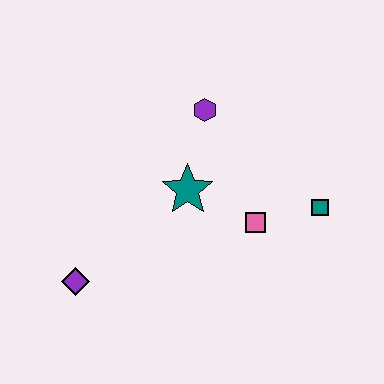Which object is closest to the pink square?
The teal square is closest to the pink square.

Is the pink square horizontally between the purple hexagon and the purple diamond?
No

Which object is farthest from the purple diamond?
The teal square is farthest from the purple diamond.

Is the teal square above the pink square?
Yes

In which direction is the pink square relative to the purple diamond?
The pink square is to the right of the purple diamond.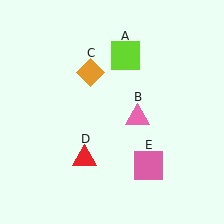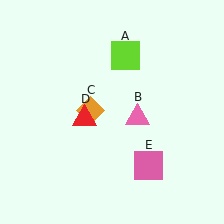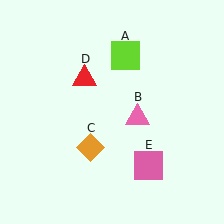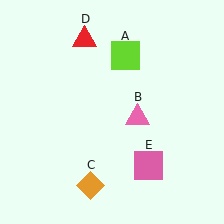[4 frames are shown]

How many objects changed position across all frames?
2 objects changed position: orange diamond (object C), red triangle (object D).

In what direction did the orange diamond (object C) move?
The orange diamond (object C) moved down.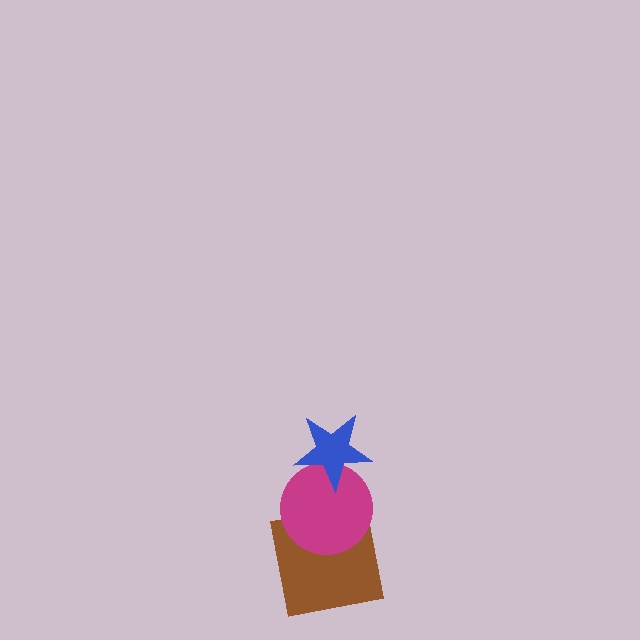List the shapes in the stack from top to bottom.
From top to bottom: the blue star, the magenta circle, the brown square.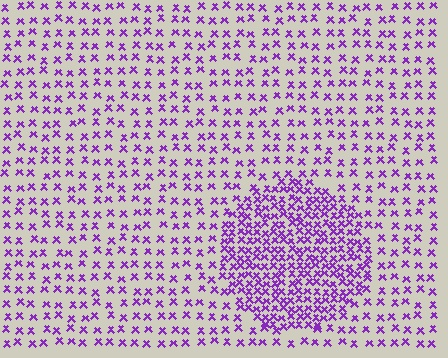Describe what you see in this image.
The image contains small purple elements arranged at two different densities. A circle-shaped region is visible where the elements are more densely packed than the surrounding area.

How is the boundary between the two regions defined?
The boundary is defined by a change in element density (approximately 2.3x ratio). All elements are the same color, size, and shape.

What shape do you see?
I see a circle.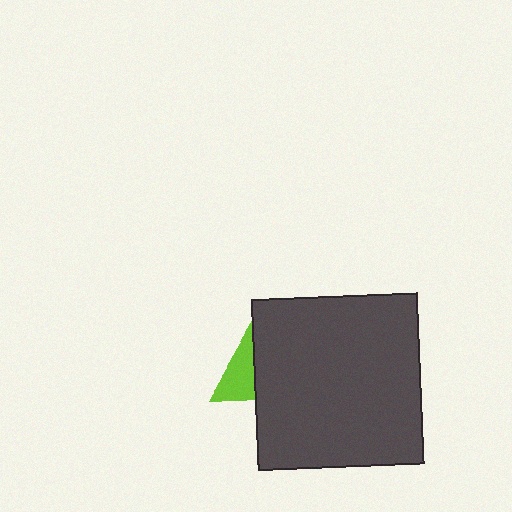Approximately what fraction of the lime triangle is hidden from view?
Roughly 54% of the lime triangle is hidden behind the dark gray rectangle.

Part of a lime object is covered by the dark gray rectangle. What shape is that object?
It is a triangle.